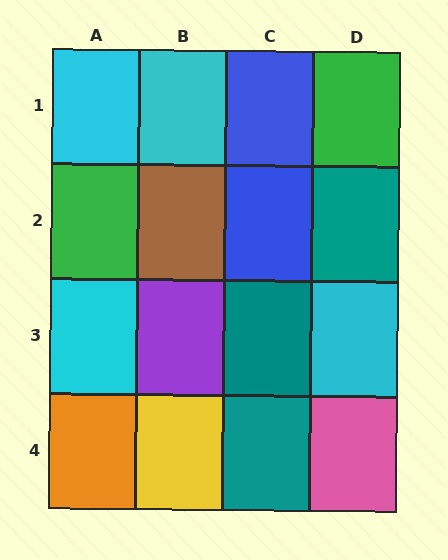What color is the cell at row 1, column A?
Cyan.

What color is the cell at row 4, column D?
Pink.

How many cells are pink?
1 cell is pink.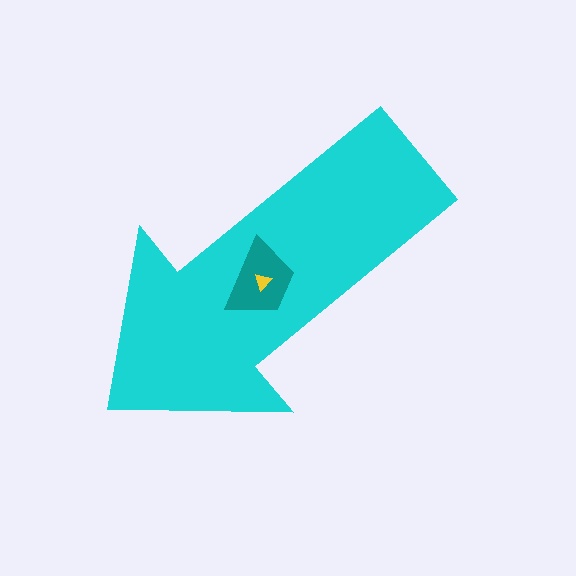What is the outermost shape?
The cyan arrow.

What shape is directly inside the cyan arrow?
The teal trapezoid.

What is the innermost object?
The yellow triangle.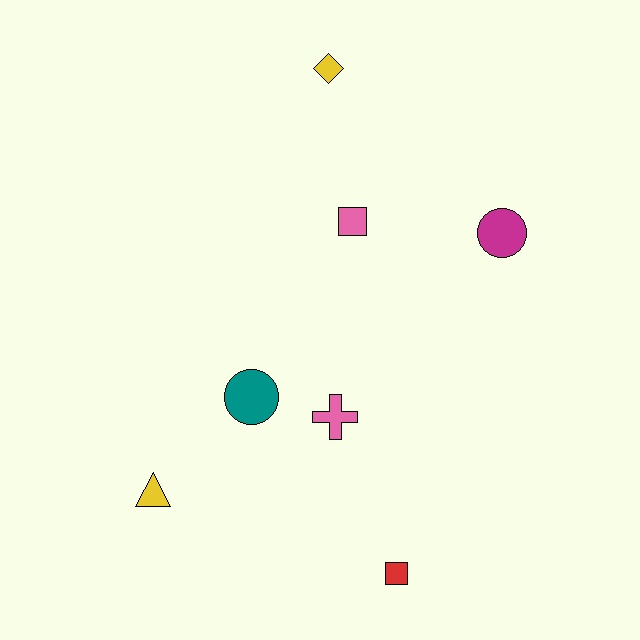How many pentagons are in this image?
There are no pentagons.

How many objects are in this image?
There are 7 objects.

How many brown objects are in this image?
There are no brown objects.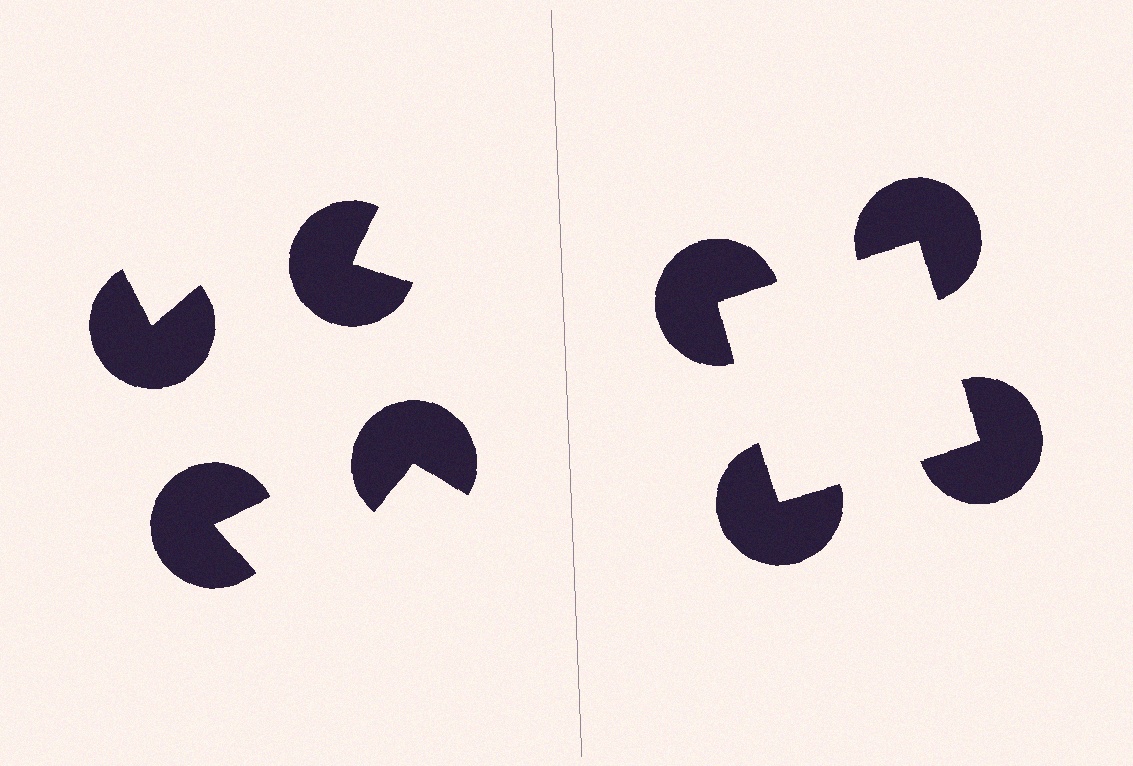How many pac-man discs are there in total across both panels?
8 — 4 on each side.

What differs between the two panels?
The pac-man discs are positioned identically on both sides; only the wedge orientations differ. On the right they align to a square; on the left they are misaligned.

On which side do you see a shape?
An illusory square appears on the right side. On the left side the wedge cuts are rotated, so no coherent shape forms.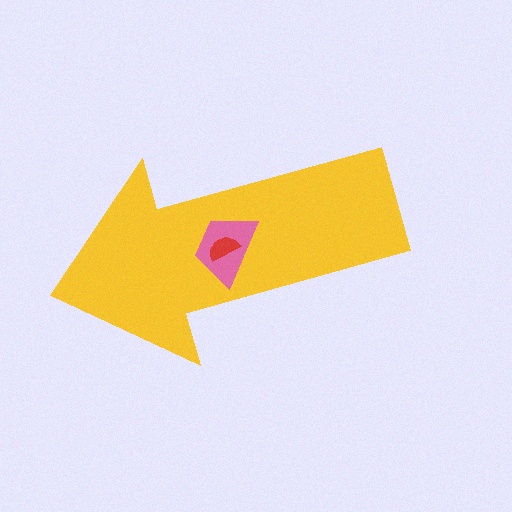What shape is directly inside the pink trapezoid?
The red semicircle.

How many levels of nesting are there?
3.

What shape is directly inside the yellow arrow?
The pink trapezoid.